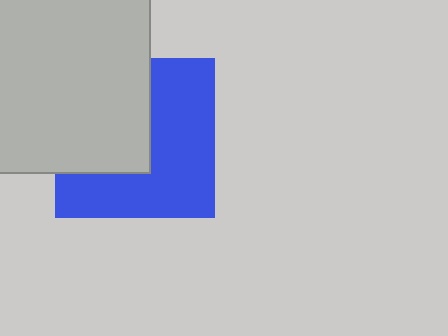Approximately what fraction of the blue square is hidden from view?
Roughly 44% of the blue square is hidden behind the light gray square.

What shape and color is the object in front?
The object in front is a light gray square.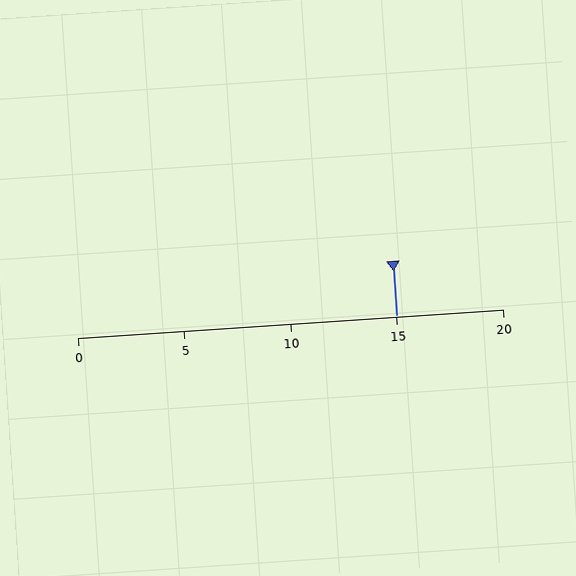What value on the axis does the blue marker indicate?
The marker indicates approximately 15.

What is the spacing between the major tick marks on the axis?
The major ticks are spaced 5 apart.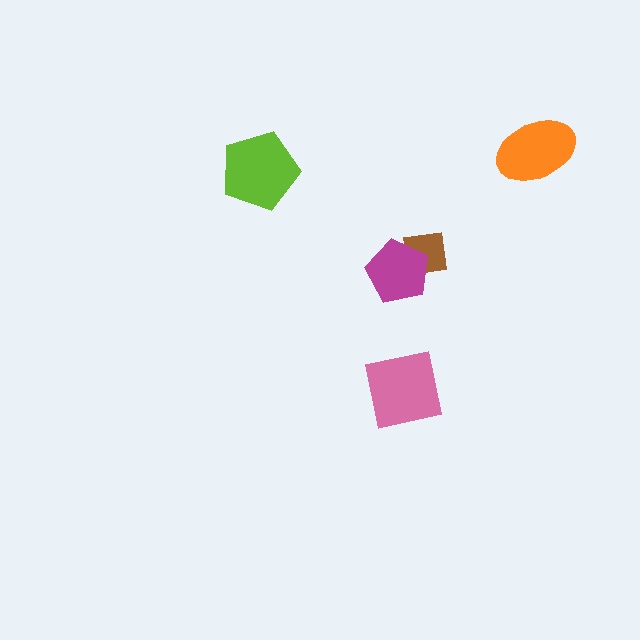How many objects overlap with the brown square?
1 object overlaps with the brown square.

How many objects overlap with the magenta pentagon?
1 object overlaps with the magenta pentagon.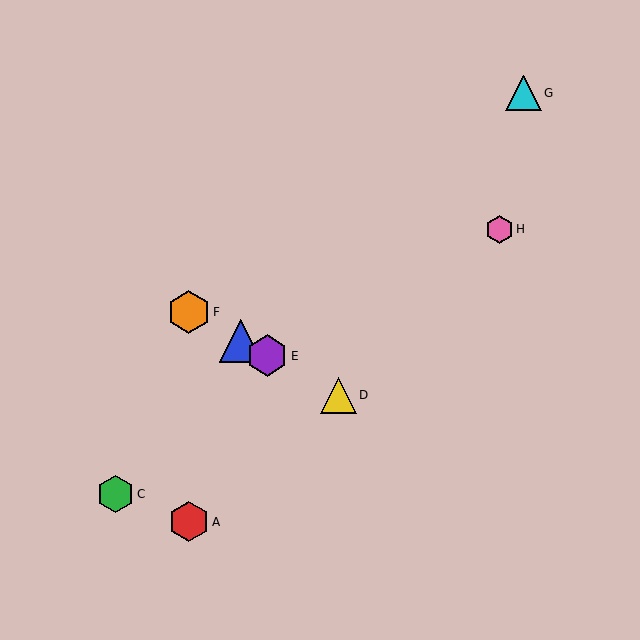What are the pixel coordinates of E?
Object E is at (267, 356).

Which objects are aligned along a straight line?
Objects B, D, E, F are aligned along a straight line.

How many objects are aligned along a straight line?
4 objects (B, D, E, F) are aligned along a straight line.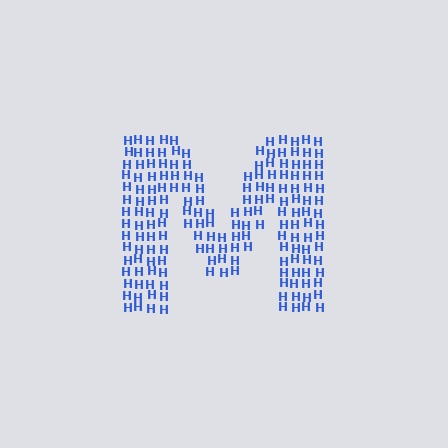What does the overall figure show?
The overall figure shows the letter M.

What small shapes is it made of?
It is made of small letter H's.